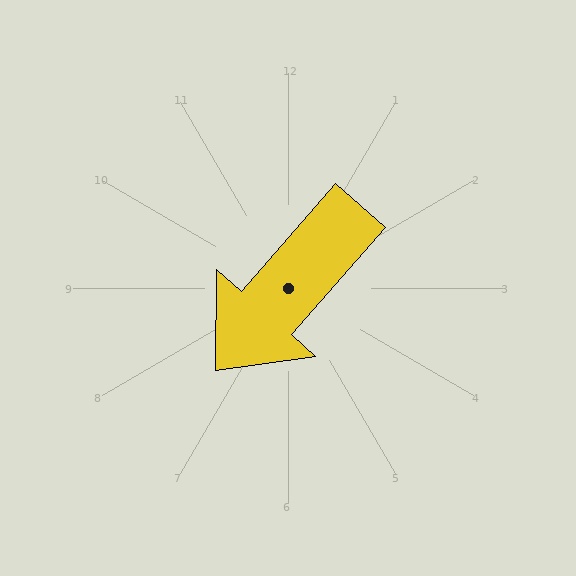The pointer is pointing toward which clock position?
Roughly 7 o'clock.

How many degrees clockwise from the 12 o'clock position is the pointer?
Approximately 221 degrees.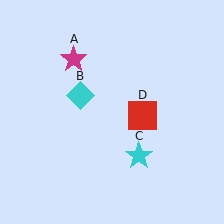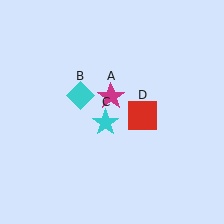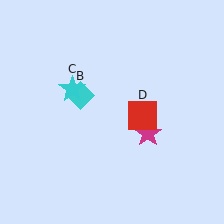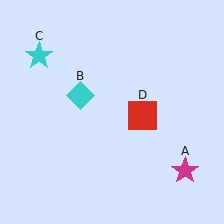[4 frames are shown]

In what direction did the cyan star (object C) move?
The cyan star (object C) moved up and to the left.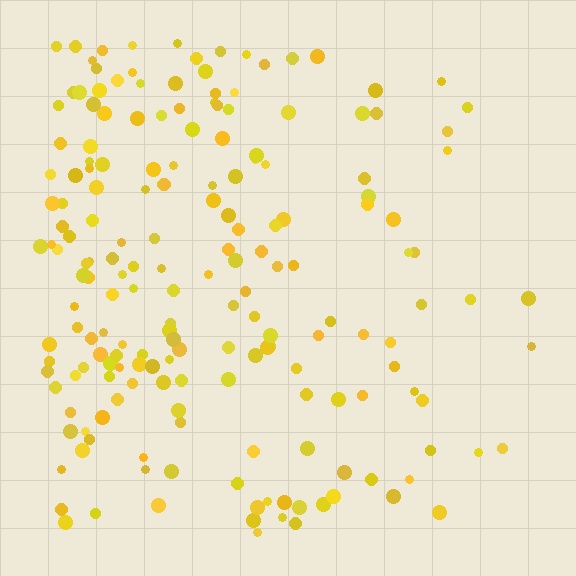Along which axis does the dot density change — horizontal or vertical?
Horizontal.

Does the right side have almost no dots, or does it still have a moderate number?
Still a moderate number, just noticeably fewer than the left.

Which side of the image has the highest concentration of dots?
The left.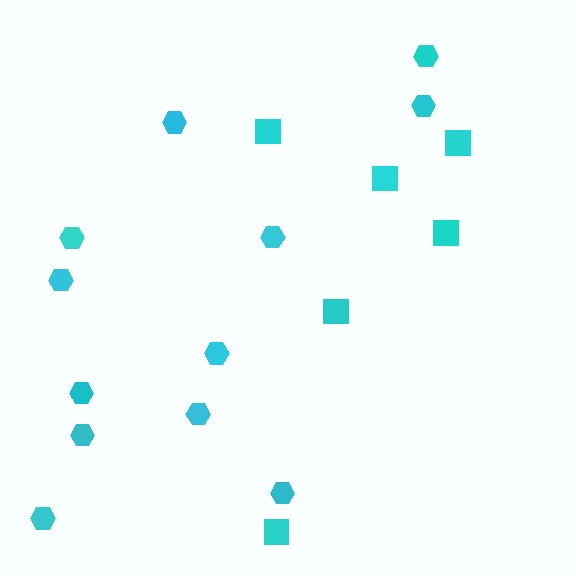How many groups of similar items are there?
There are 2 groups: one group of hexagons (12) and one group of squares (6).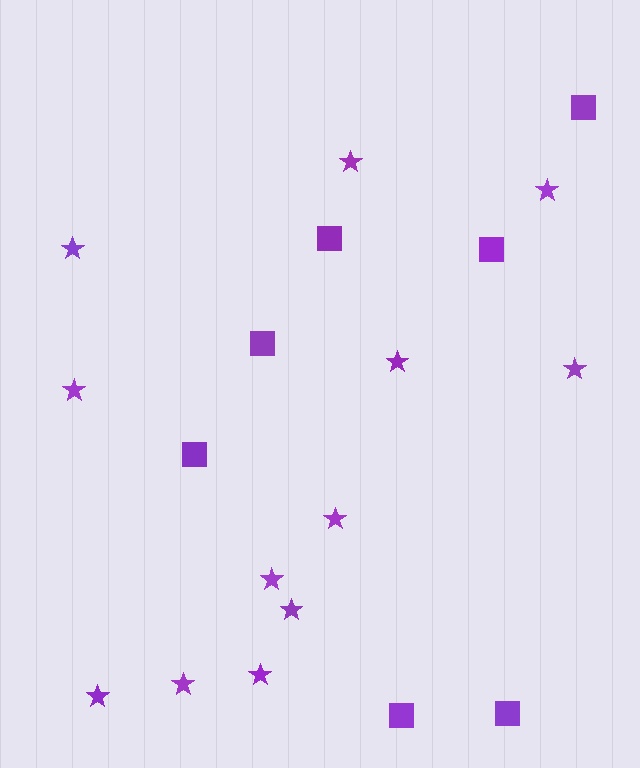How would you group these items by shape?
There are 2 groups: one group of stars (12) and one group of squares (7).